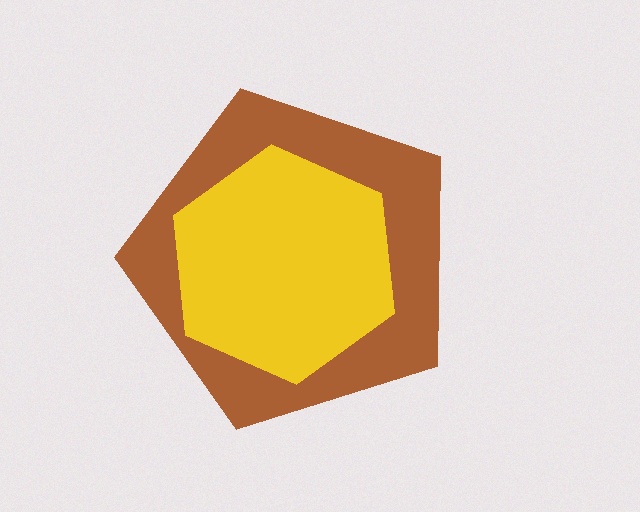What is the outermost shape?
The brown pentagon.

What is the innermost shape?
The yellow hexagon.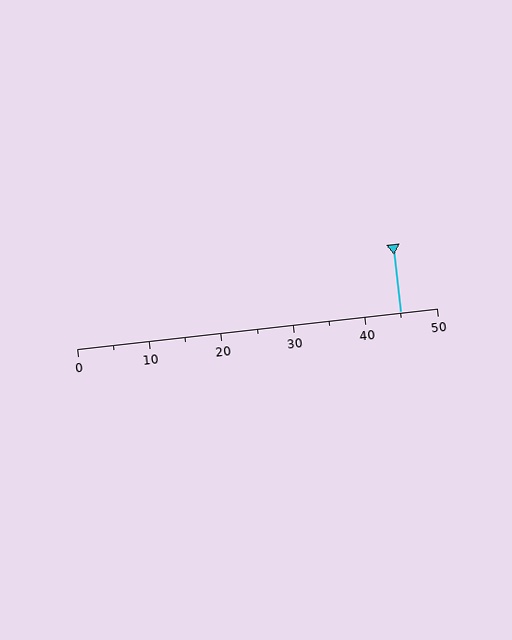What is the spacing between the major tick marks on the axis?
The major ticks are spaced 10 apart.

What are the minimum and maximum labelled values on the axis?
The axis runs from 0 to 50.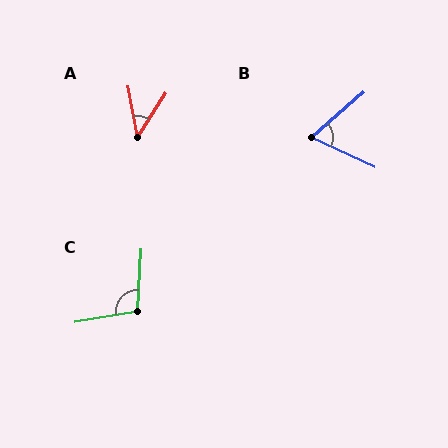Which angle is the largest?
C, at approximately 103 degrees.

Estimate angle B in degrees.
Approximately 66 degrees.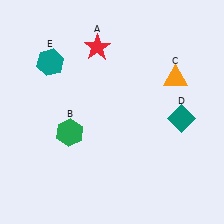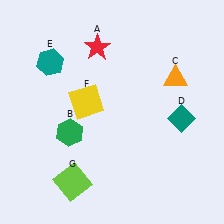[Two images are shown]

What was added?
A yellow square (F), a lime square (G) were added in Image 2.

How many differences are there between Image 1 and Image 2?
There are 2 differences between the two images.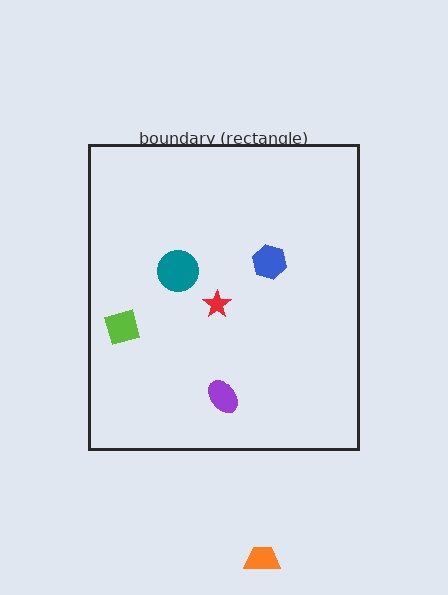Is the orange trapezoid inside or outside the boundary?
Outside.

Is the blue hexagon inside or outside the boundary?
Inside.